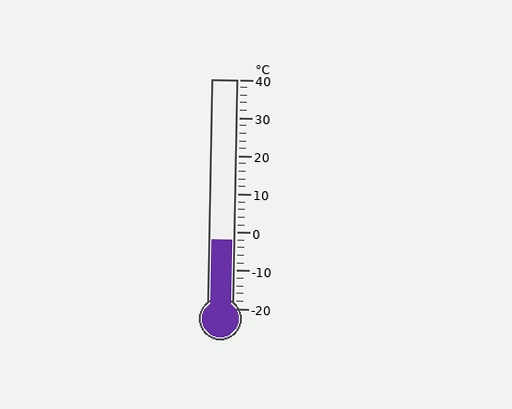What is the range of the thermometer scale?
The thermometer scale ranges from -20°C to 40°C.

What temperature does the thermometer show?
The thermometer shows approximately -2°C.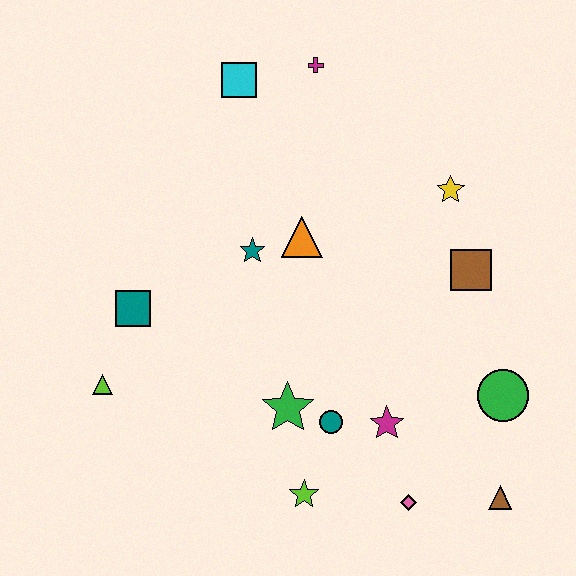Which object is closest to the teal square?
The lime triangle is closest to the teal square.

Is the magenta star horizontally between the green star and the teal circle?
No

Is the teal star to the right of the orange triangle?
No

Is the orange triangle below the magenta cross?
Yes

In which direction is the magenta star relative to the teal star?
The magenta star is below the teal star.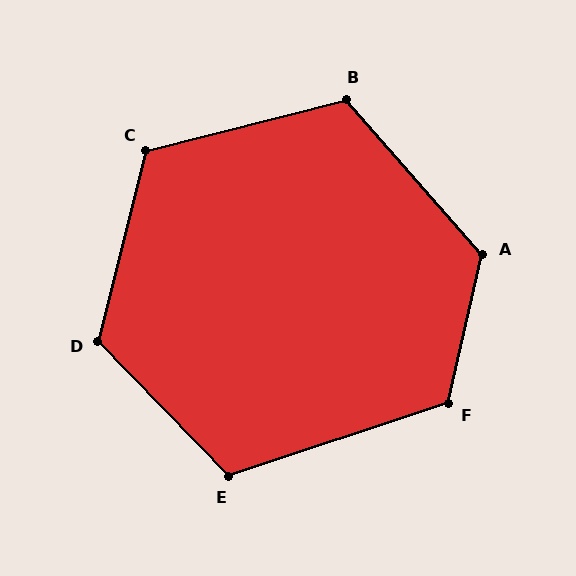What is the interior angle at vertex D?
Approximately 122 degrees (obtuse).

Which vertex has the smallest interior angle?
E, at approximately 116 degrees.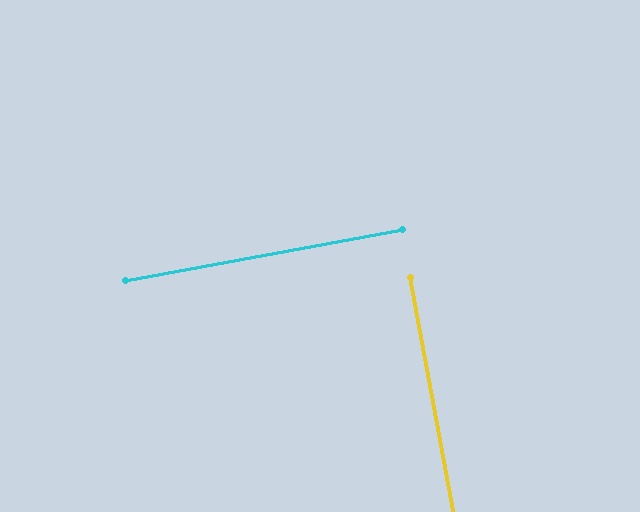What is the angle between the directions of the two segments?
Approximately 90 degrees.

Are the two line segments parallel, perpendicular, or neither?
Perpendicular — they meet at approximately 90°.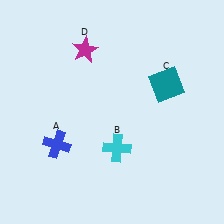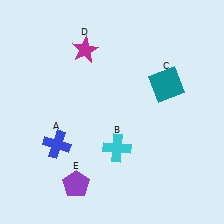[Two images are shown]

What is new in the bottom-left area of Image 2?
A purple pentagon (E) was added in the bottom-left area of Image 2.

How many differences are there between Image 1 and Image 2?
There is 1 difference between the two images.